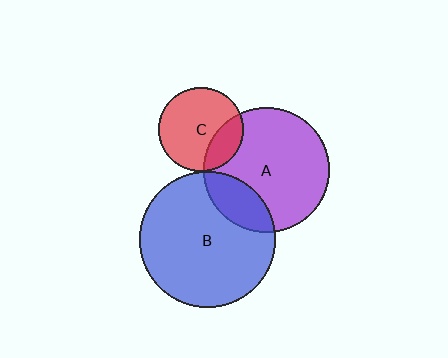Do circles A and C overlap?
Yes.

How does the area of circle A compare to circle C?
Approximately 2.2 times.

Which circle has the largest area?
Circle B (blue).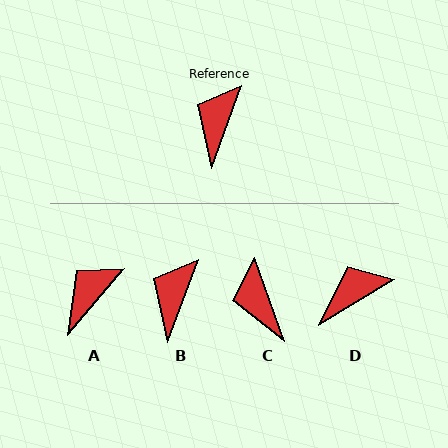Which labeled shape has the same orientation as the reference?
B.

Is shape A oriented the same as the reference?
No, it is off by about 20 degrees.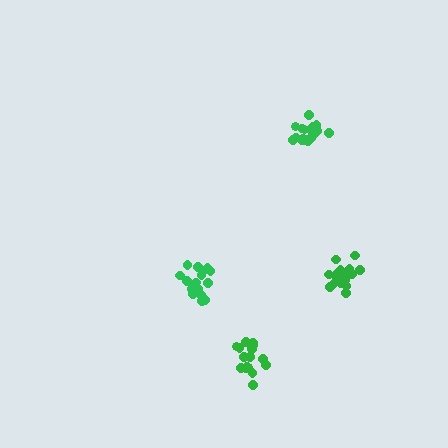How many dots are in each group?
Group 1: 19 dots, Group 2: 19 dots, Group 3: 17 dots, Group 4: 16 dots (71 total).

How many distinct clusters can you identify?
There are 4 distinct clusters.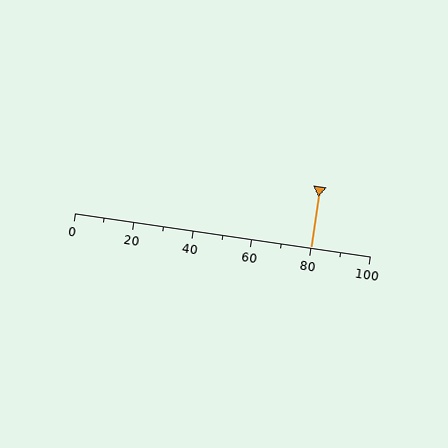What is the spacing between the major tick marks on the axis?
The major ticks are spaced 20 apart.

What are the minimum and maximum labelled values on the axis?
The axis runs from 0 to 100.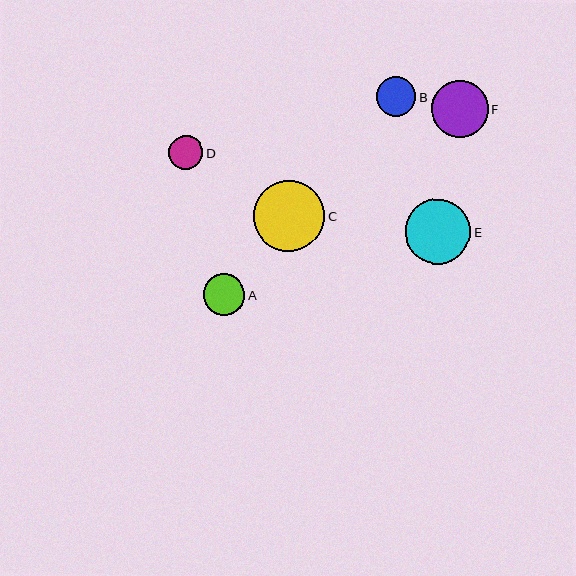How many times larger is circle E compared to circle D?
Circle E is approximately 1.9 times the size of circle D.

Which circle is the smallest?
Circle D is the smallest with a size of approximately 35 pixels.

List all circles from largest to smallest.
From largest to smallest: C, E, F, A, B, D.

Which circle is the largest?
Circle C is the largest with a size of approximately 71 pixels.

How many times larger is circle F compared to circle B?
Circle F is approximately 1.4 times the size of circle B.